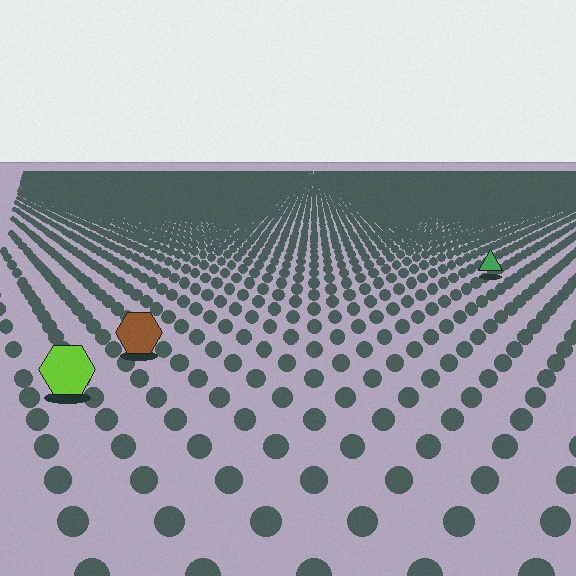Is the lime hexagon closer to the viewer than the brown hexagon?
Yes. The lime hexagon is closer — you can tell from the texture gradient: the ground texture is coarser near it.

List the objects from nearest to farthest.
From nearest to farthest: the lime hexagon, the brown hexagon, the green triangle.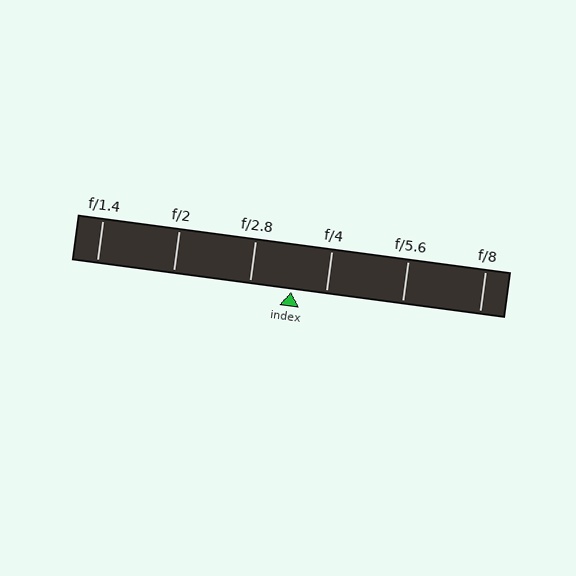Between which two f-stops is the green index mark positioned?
The index mark is between f/2.8 and f/4.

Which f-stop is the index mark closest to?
The index mark is closest to f/4.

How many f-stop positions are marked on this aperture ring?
There are 6 f-stop positions marked.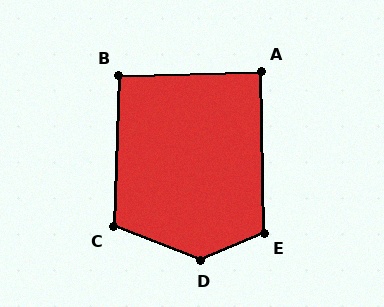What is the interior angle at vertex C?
Approximately 109 degrees (obtuse).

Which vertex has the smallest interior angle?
A, at approximately 90 degrees.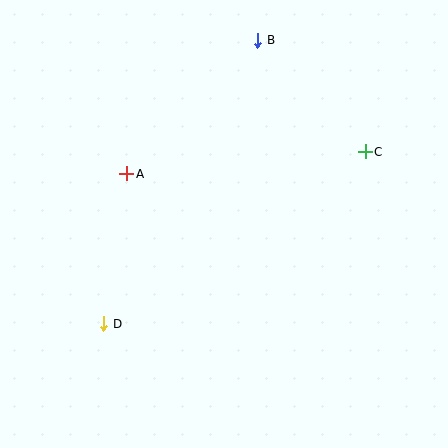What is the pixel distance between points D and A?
The distance between D and A is 152 pixels.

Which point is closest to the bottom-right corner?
Point C is closest to the bottom-right corner.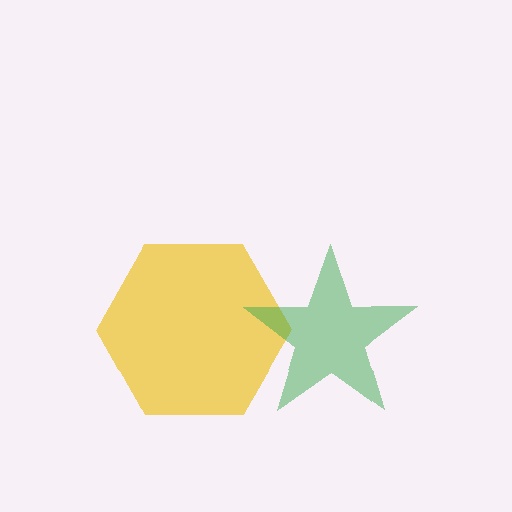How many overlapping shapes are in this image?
There are 2 overlapping shapes in the image.